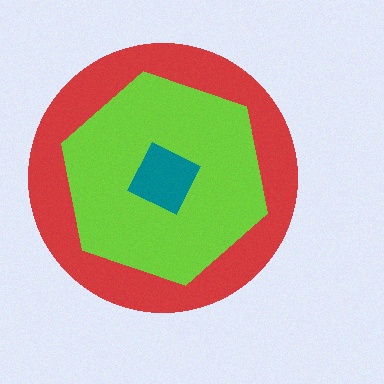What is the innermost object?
The teal square.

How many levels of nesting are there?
3.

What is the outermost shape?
The red circle.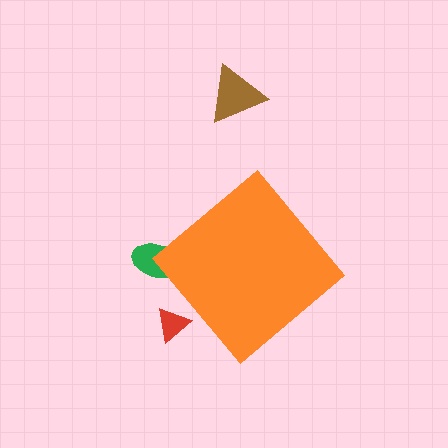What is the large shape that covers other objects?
An orange diamond.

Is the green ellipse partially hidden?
Yes, the green ellipse is partially hidden behind the orange diamond.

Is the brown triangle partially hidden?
No, the brown triangle is fully visible.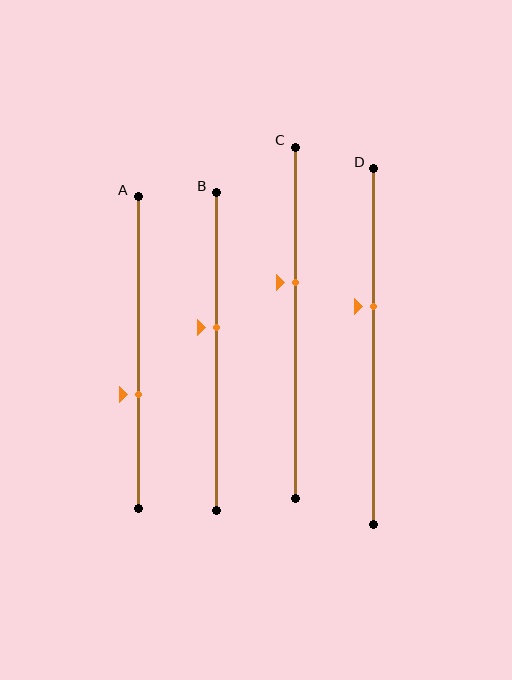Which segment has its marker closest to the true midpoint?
Segment B has its marker closest to the true midpoint.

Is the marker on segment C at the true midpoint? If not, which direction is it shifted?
No, the marker on segment C is shifted upward by about 12% of the segment length.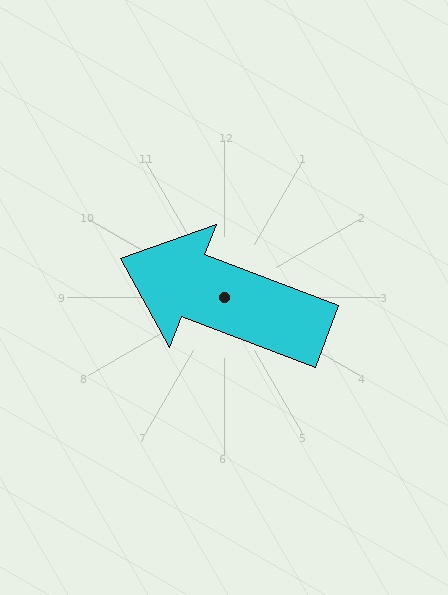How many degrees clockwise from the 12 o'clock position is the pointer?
Approximately 291 degrees.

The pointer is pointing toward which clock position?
Roughly 10 o'clock.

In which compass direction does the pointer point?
West.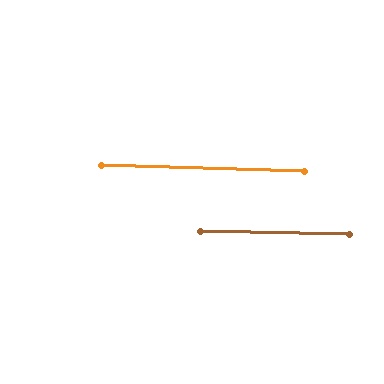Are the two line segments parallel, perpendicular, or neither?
Parallel — their directions differ by only 0.6°.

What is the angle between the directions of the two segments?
Approximately 1 degree.